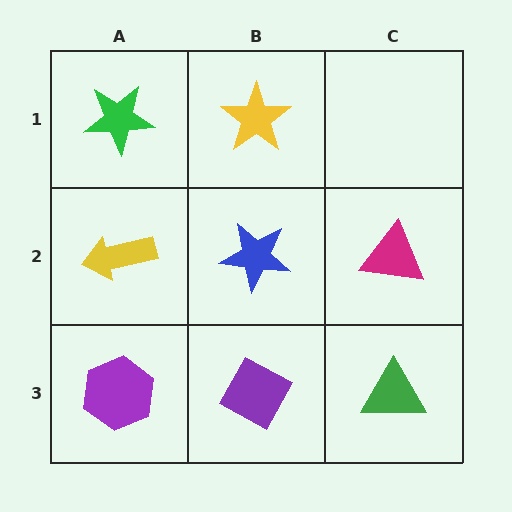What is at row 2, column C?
A magenta triangle.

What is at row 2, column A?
A yellow arrow.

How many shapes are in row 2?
3 shapes.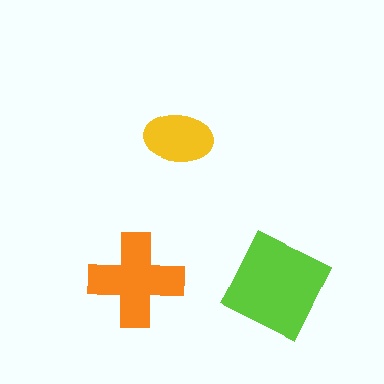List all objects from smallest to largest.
The yellow ellipse, the orange cross, the lime square.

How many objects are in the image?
There are 3 objects in the image.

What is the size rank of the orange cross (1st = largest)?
2nd.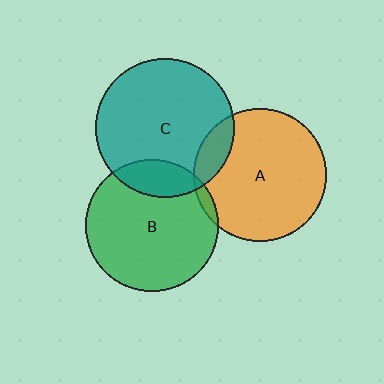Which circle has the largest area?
Circle C (teal).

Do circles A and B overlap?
Yes.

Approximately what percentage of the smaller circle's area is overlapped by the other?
Approximately 5%.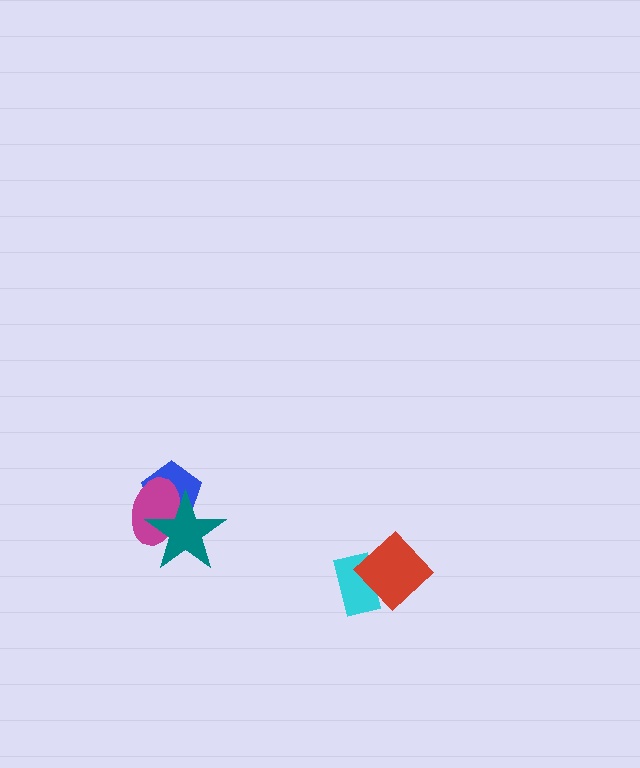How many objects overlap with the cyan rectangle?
1 object overlaps with the cyan rectangle.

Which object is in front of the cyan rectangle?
The red diamond is in front of the cyan rectangle.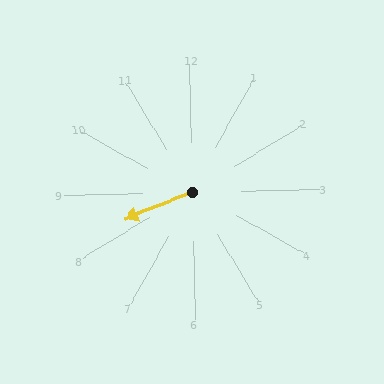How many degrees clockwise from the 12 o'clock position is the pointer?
Approximately 249 degrees.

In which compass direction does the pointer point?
West.